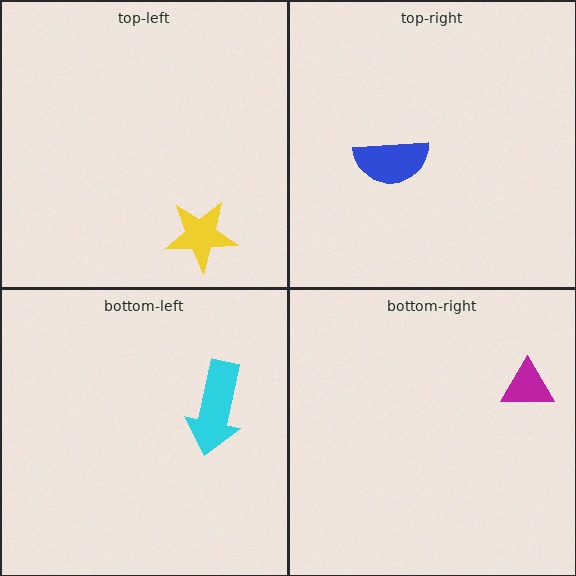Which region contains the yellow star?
The top-left region.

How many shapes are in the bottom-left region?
1.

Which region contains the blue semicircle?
The top-right region.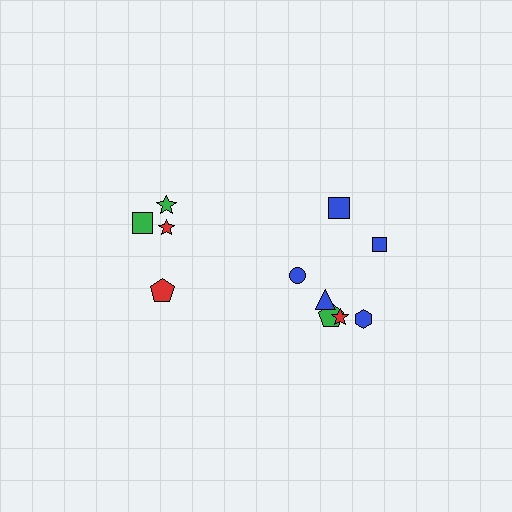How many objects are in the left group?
There are 4 objects.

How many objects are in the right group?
There are 7 objects.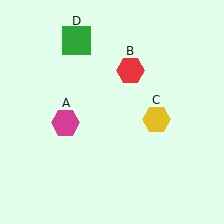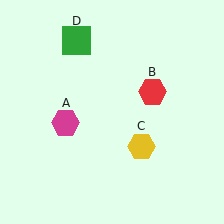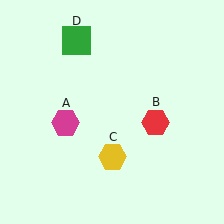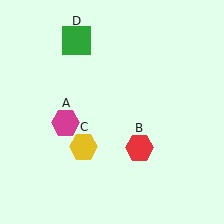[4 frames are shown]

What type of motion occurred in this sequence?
The red hexagon (object B), yellow hexagon (object C) rotated clockwise around the center of the scene.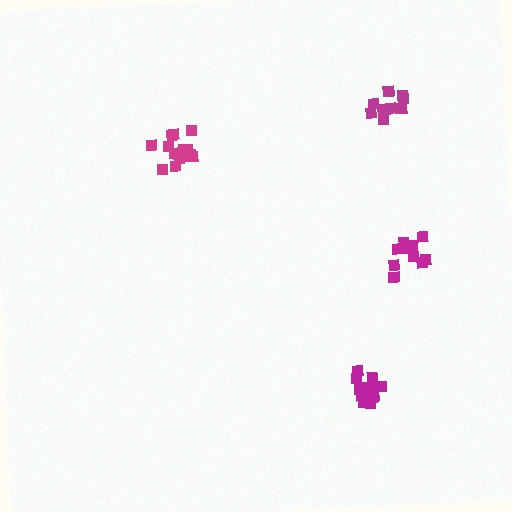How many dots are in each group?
Group 1: 11 dots, Group 2: 16 dots, Group 3: 12 dots, Group 4: 14 dots (53 total).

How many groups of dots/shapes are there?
There are 4 groups.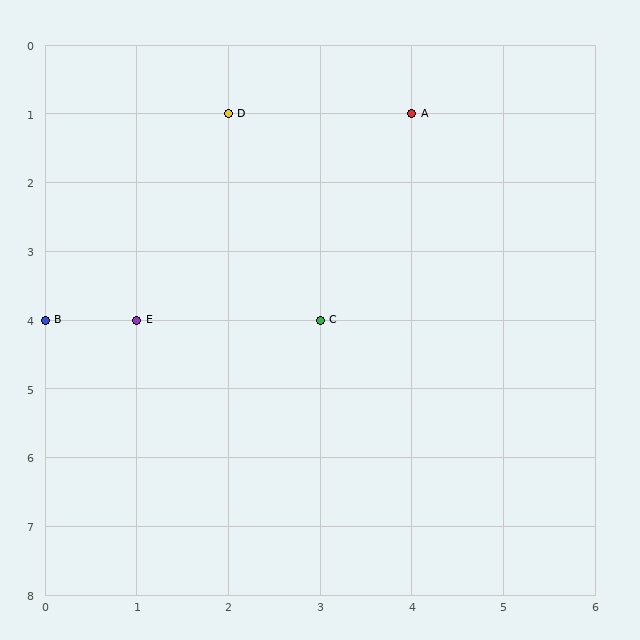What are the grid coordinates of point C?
Point C is at grid coordinates (3, 4).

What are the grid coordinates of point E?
Point E is at grid coordinates (1, 4).